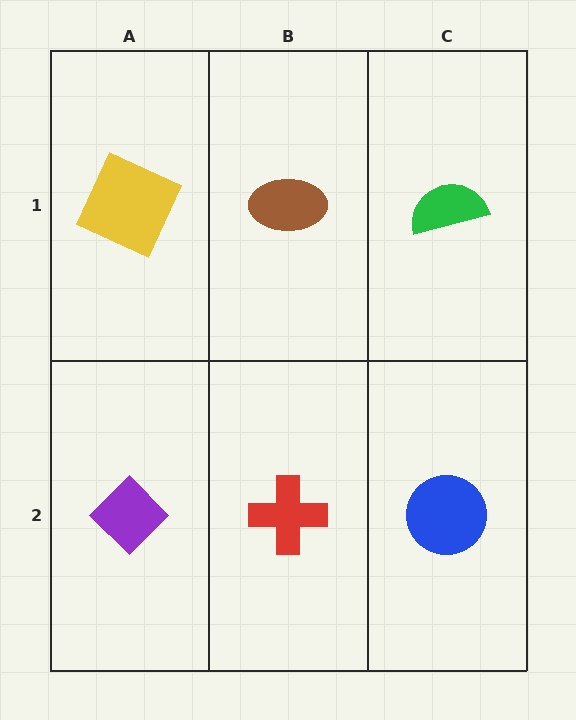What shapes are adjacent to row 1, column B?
A red cross (row 2, column B), a yellow square (row 1, column A), a green semicircle (row 1, column C).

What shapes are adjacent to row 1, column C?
A blue circle (row 2, column C), a brown ellipse (row 1, column B).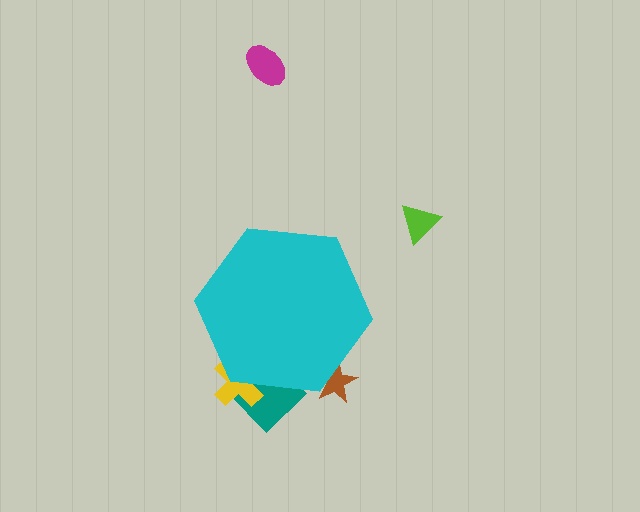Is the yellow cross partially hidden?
Yes, the yellow cross is partially hidden behind the cyan hexagon.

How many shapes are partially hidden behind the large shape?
3 shapes are partially hidden.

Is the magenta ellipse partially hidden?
No, the magenta ellipse is fully visible.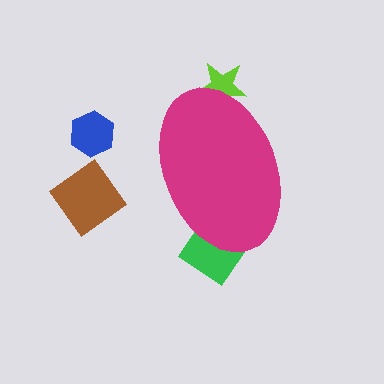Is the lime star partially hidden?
Yes, the lime star is partially hidden behind the magenta ellipse.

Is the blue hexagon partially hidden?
No, the blue hexagon is fully visible.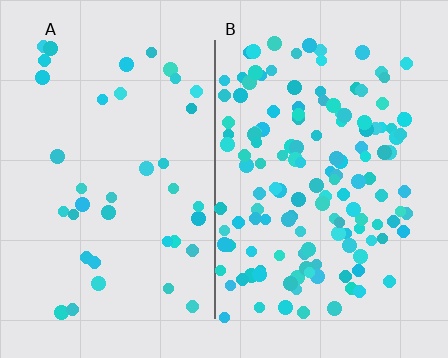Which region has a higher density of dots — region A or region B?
B (the right).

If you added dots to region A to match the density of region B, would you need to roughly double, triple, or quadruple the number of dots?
Approximately quadruple.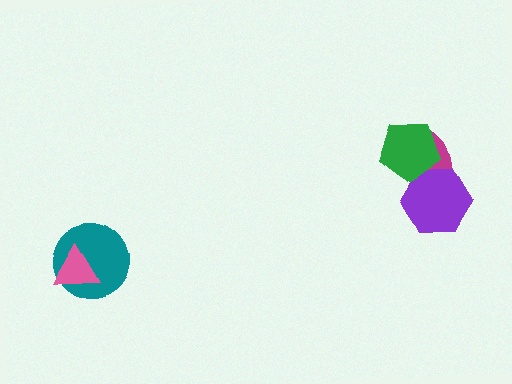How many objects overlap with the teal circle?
1 object overlaps with the teal circle.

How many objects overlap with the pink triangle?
1 object overlaps with the pink triangle.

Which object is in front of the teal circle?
The pink triangle is in front of the teal circle.